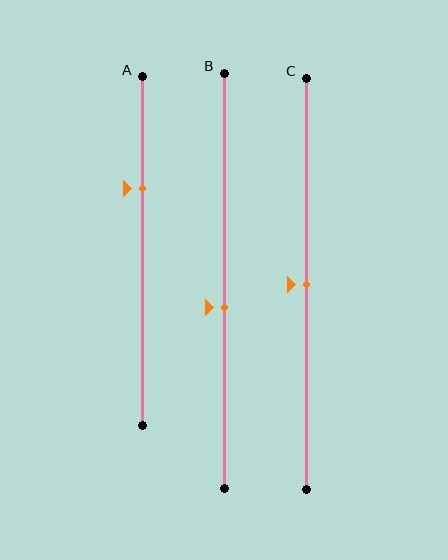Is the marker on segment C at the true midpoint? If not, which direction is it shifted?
Yes, the marker on segment C is at the true midpoint.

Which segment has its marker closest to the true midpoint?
Segment C has its marker closest to the true midpoint.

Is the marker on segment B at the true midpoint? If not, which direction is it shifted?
No, the marker on segment B is shifted downward by about 6% of the segment length.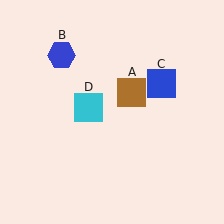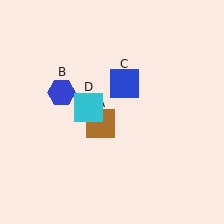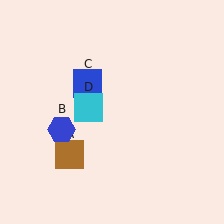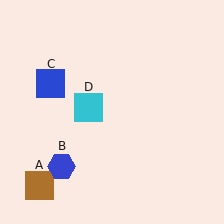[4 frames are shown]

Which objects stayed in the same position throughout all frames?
Cyan square (object D) remained stationary.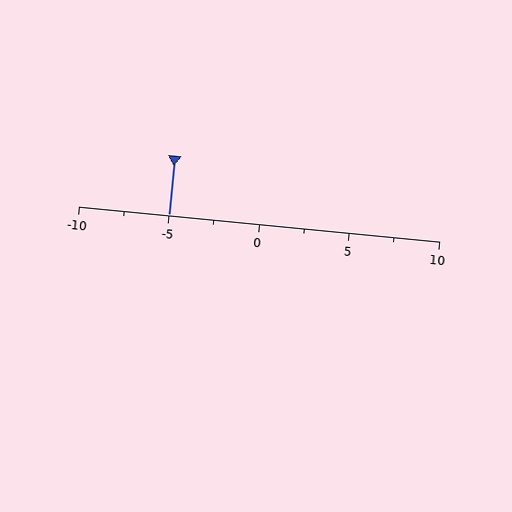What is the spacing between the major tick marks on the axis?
The major ticks are spaced 5 apart.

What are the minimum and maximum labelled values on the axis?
The axis runs from -10 to 10.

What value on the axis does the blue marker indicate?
The marker indicates approximately -5.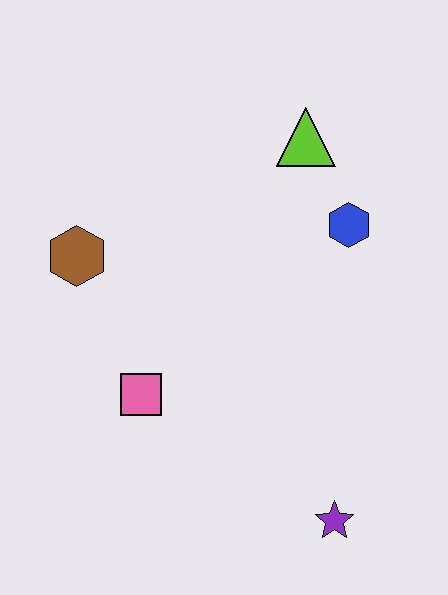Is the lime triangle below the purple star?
No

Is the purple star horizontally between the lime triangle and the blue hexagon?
Yes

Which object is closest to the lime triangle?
The blue hexagon is closest to the lime triangle.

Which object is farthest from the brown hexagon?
The purple star is farthest from the brown hexagon.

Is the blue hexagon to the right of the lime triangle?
Yes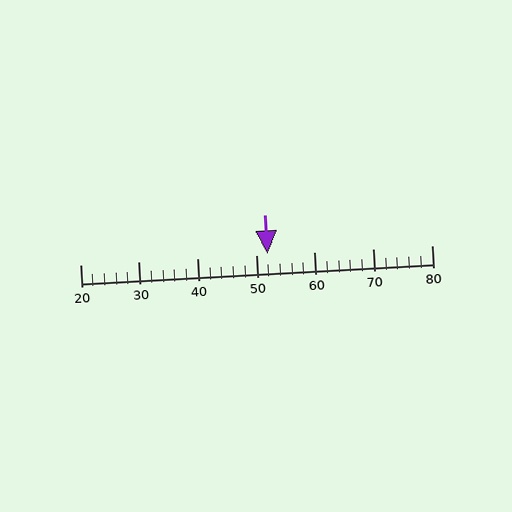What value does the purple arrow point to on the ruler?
The purple arrow points to approximately 52.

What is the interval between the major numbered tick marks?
The major tick marks are spaced 10 units apart.